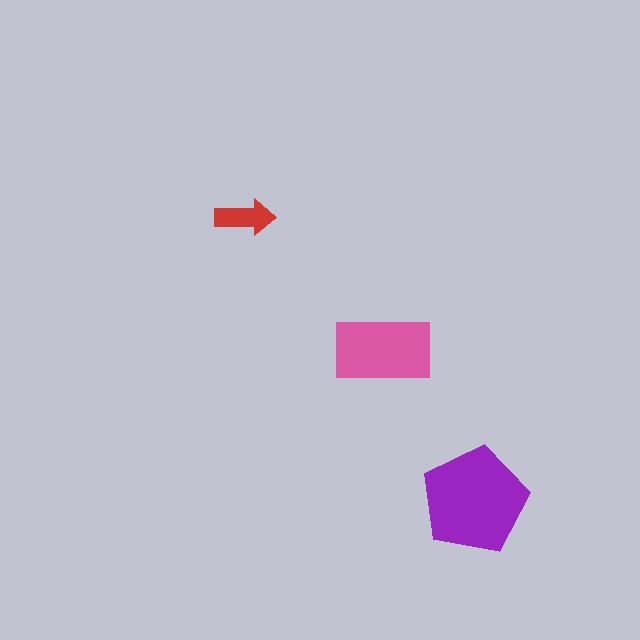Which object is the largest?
The purple pentagon.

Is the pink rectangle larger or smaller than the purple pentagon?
Smaller.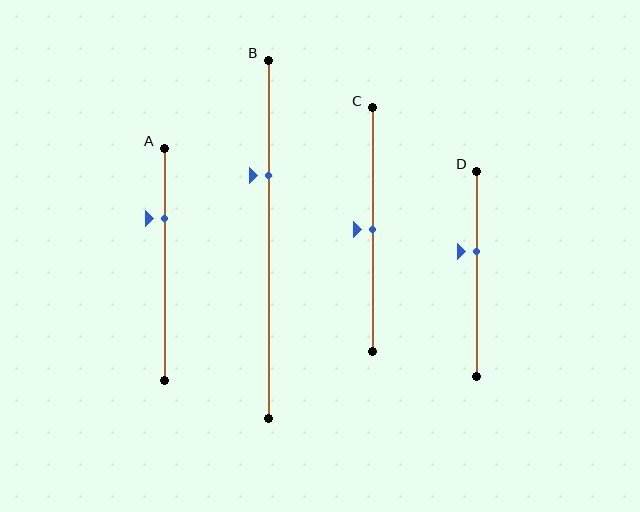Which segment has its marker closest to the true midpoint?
Segment C has its marker closest to the true midpoint.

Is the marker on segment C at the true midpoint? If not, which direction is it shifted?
Yes, the marker on segment C is at the true midpoint.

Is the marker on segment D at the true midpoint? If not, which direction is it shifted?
No, the marker on segment D is shifted upward by about 11% of the segment length.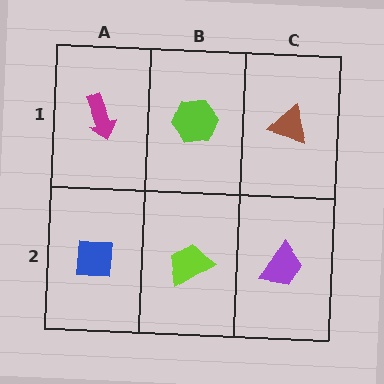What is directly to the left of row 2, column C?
A lime trapezoid.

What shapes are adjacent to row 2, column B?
A lime hexagon (row 1, column B), a blue square (row 2, column A), a purple trapezoid (row 2, column C).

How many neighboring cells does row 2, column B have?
3.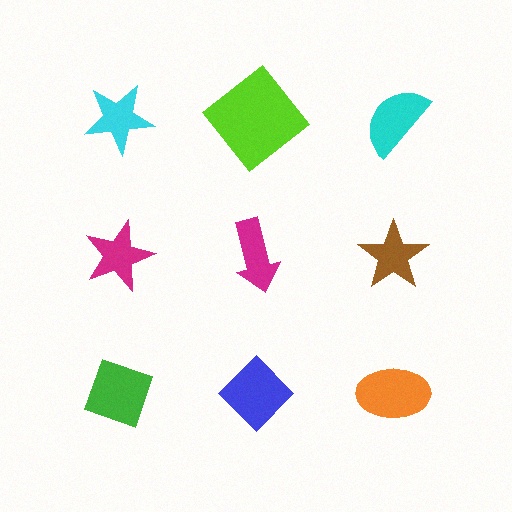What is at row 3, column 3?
An orange ellipse.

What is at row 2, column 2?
A magenta arrow.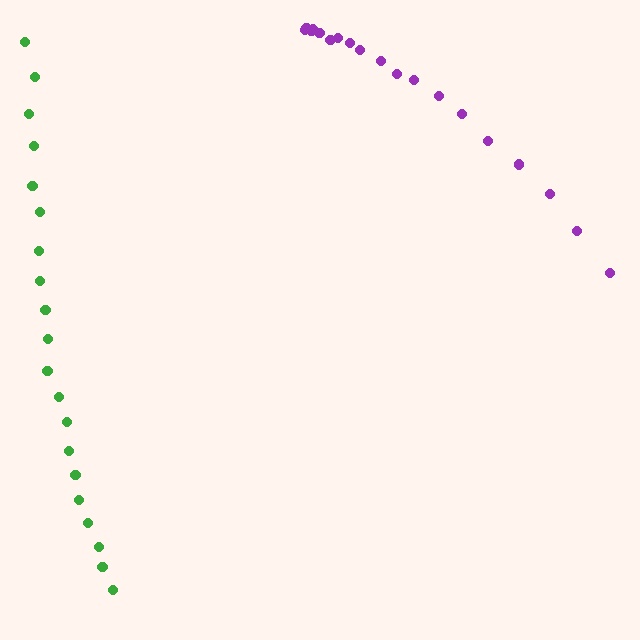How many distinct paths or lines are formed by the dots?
There are 2 distinct paths.